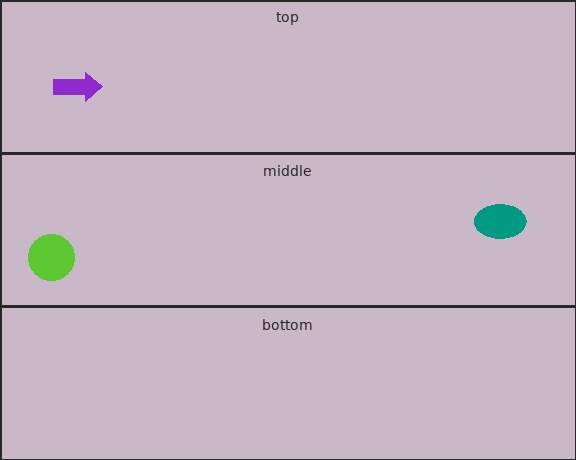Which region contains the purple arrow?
The top region.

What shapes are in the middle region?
The lime circle, the teal ellipse.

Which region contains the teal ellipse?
The middle region.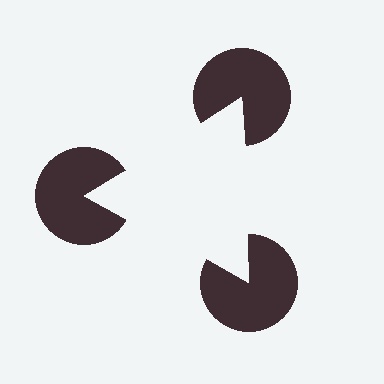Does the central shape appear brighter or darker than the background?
It typically appears slightly brighter than the background, even though no actual brightness change is drawn.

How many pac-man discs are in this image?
There are 3 — one at each vertex of the illusory triangle.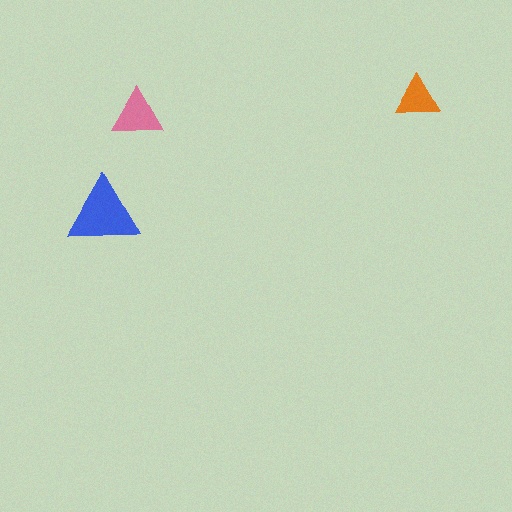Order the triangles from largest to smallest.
the blue one, the pink one, the orange one.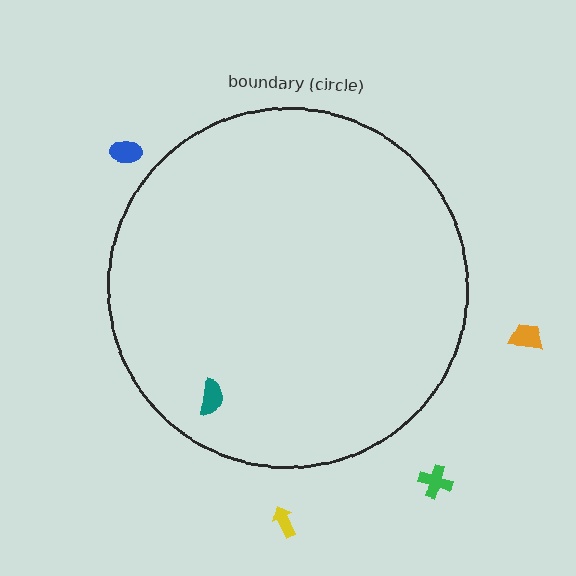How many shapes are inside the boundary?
1 inside, 4 outside.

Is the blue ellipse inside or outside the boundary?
Outside.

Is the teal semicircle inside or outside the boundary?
Inside.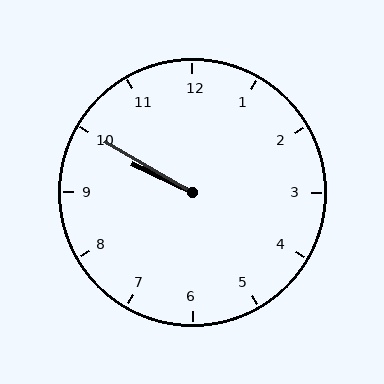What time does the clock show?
9:50.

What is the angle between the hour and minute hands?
Approximately 5 degrees.